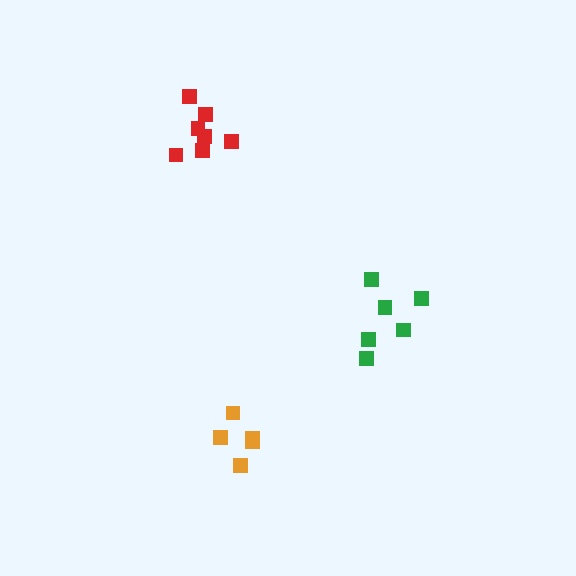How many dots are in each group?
Group 1: 7 dots, Group 2: 5 dots, Group 3: 6 dots (18 total).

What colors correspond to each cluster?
The clusters are colored: red, orange, green.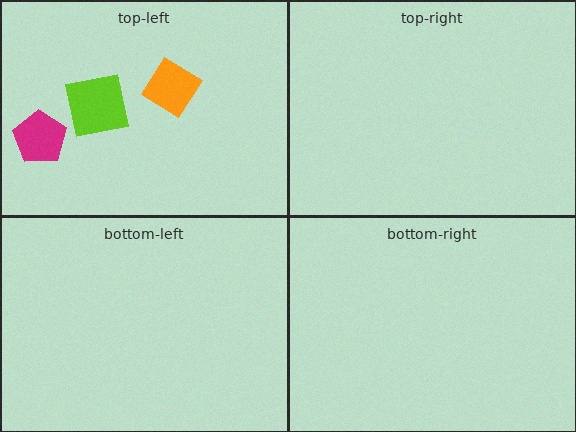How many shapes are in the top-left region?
3.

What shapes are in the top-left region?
The lime square, the orange diamond, the magenta pentagon.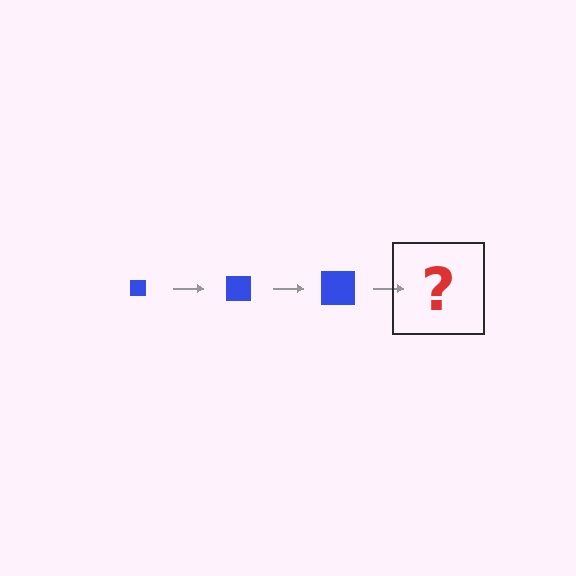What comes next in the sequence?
The next element should be a blue square, larger than the previous one.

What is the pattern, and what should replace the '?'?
The pattern is that the square gets progressively larger each step. The '?' should be a blue square, larger than the previous one.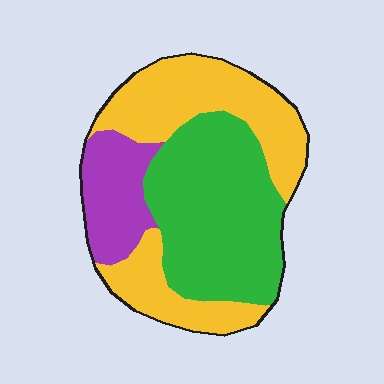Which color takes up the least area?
Purple, at roughly 15%.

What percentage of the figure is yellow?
Yellow takes up between a quarter and a half of the figure.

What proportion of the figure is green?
Green takes up about two fifths (2/5) of the figure.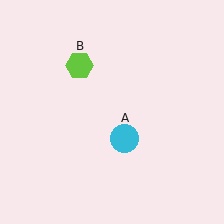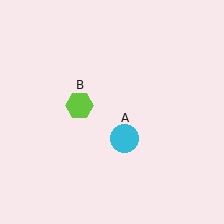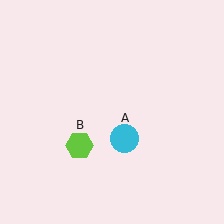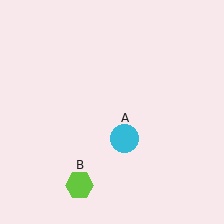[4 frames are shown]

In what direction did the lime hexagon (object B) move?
The lime hexagon (object B) moved down.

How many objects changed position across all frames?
1 object changed position: lime hexagon (object B).